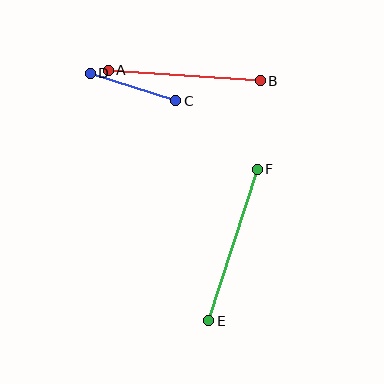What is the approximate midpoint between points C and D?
The midpoint is at approximately (133, 87) pixels.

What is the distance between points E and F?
The distance is approximately 159 pixels.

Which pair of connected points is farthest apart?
Points E and F are farthest apart.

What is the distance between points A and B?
The distance is approximately 153 pixels.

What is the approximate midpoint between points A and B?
The midpoint is at approximately (184, 76) pixels.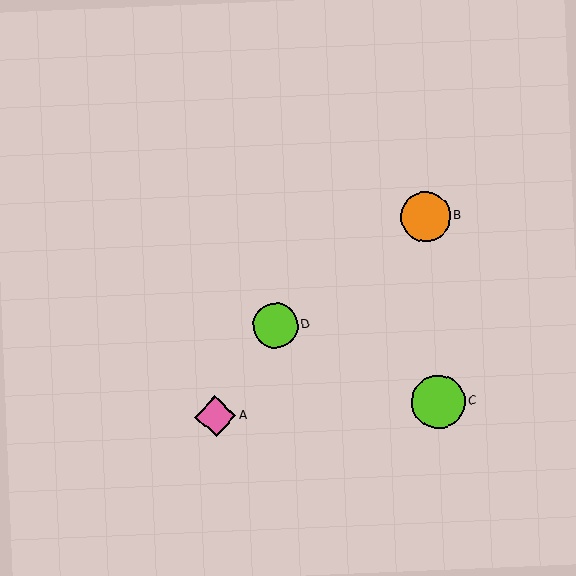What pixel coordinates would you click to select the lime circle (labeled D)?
Click at (275, 326) to select the lime circle D.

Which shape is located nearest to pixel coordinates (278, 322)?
The lime circle (labeled D) at (275, 326) is nearest to that location.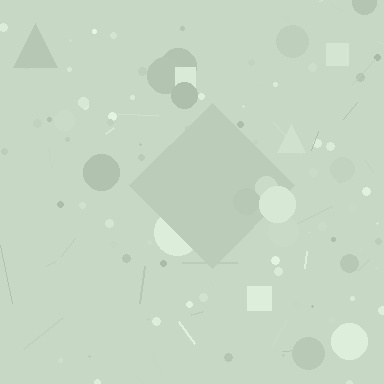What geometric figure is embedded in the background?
A diamond is embedded in the background.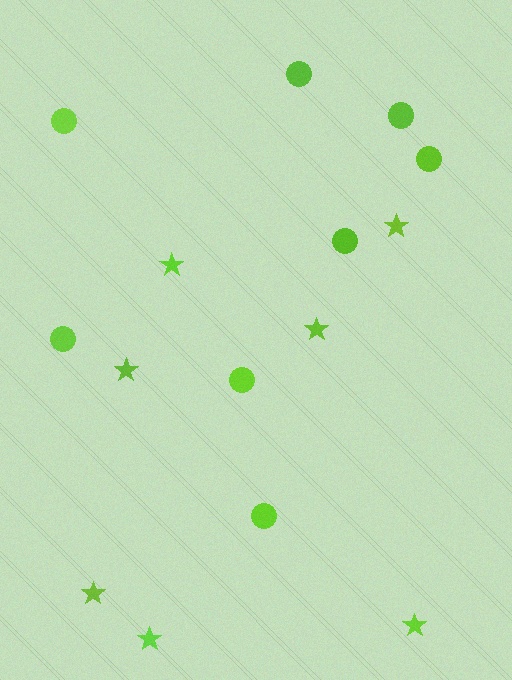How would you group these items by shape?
There are 2 groups: one group of circles (8) and one group of stars (7).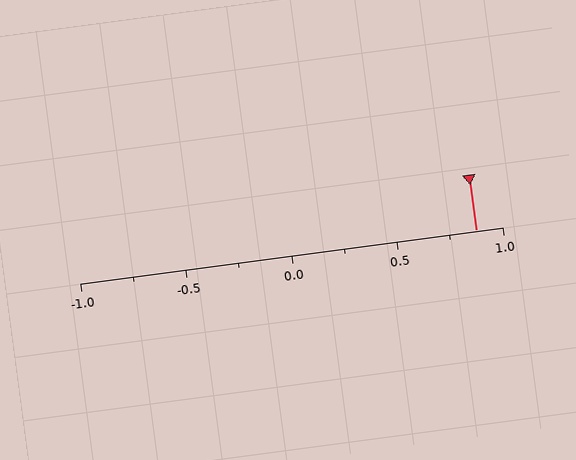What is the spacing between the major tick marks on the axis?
The major ticks are spaced 0.5 apart.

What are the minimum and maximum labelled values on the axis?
The axis runs from -1.0 to 1.0.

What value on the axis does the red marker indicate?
The marker indicates approximately 0.88.